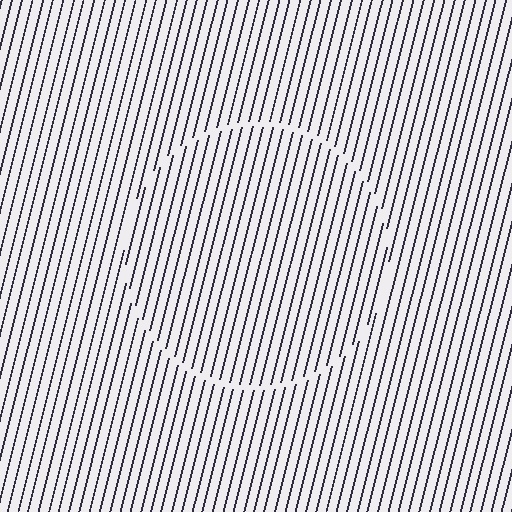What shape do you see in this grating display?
An illusory circle. The interior of the shape contains the same grating, shifted by half a period — the contour is defined by the phase discontinuity where line-ends from the inner and outer gratings abut.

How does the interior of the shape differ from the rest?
The interior of the shape contains the same grating, shifted by half a period — the contour is defined by the phase discontinuity where line-ends from the inner and outer gratings abut.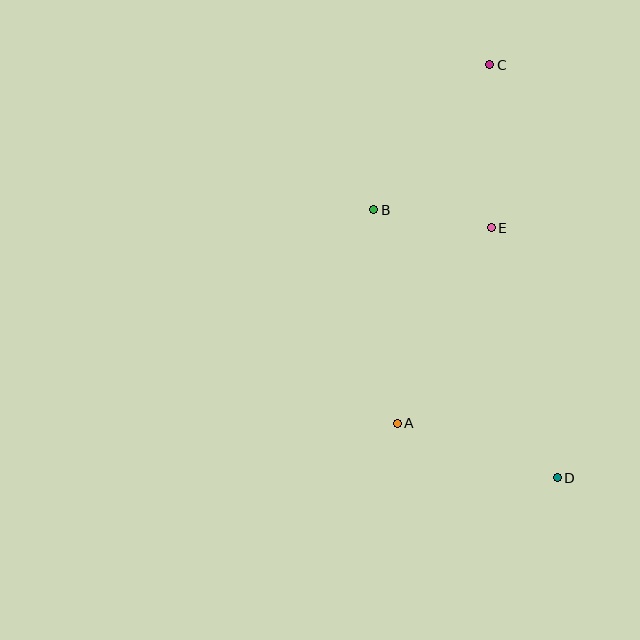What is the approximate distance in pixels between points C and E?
The distance between C and E is approximately 163 pixels.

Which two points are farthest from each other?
Points C and D are farthest from each other.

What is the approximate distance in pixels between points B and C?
The distance between B and C is approximately 186 pixels.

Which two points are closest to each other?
Points B and E are closest to each other.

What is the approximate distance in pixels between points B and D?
The distance between B and D is approximately 325 pixels.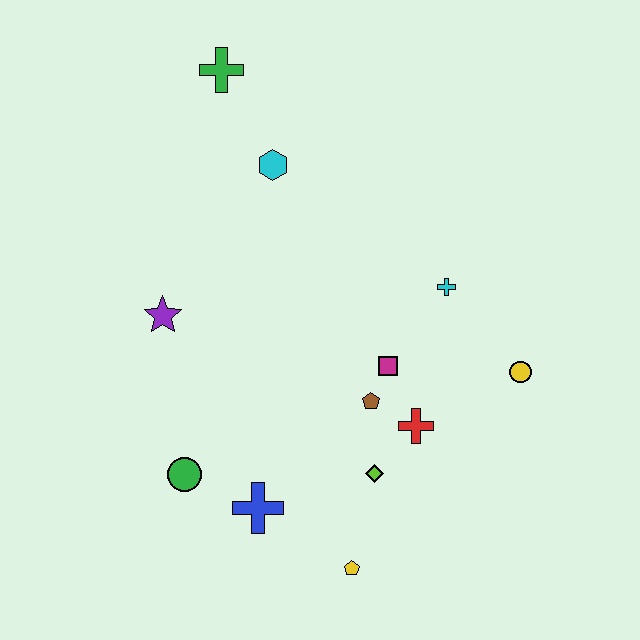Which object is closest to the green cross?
The cyan hexagon is closest to the green cross.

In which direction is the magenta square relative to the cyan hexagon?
The magenta square is below the cyan hexagon.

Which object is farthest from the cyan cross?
The green circle is farthest from the cyan cross.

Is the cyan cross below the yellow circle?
No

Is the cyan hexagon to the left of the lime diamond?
Yes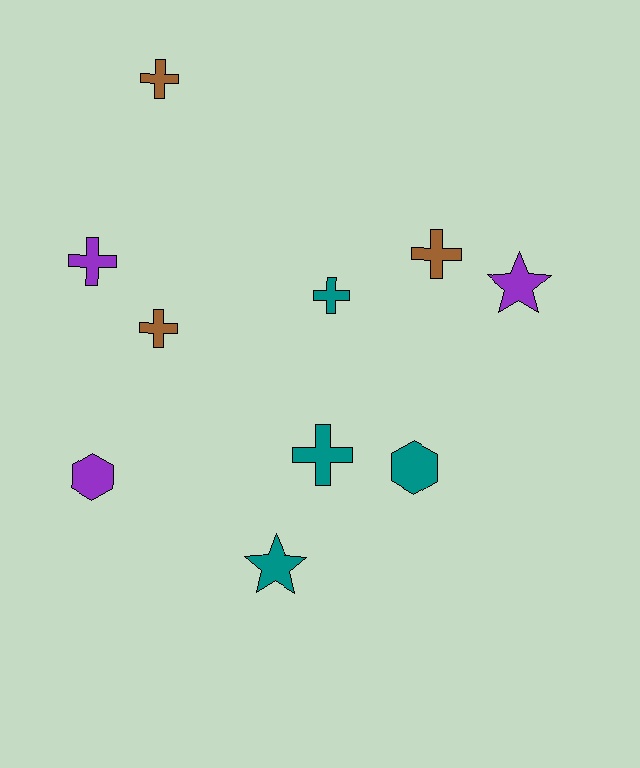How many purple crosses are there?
There is 1 purple cross.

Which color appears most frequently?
Teal, with 4 objects.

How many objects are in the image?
There are 10 objects.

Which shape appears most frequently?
Cross, with 6 objects.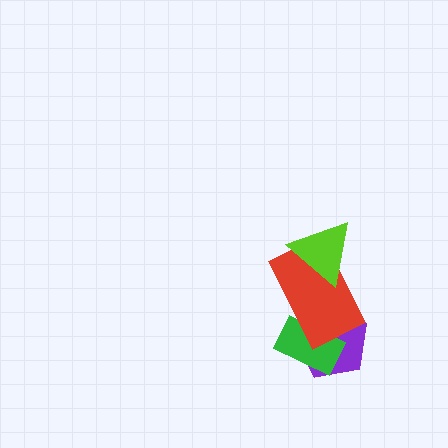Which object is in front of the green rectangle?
The red rectangle is in front of the green rectangle.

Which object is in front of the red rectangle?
The lime triangle is in front of the red rectangle.